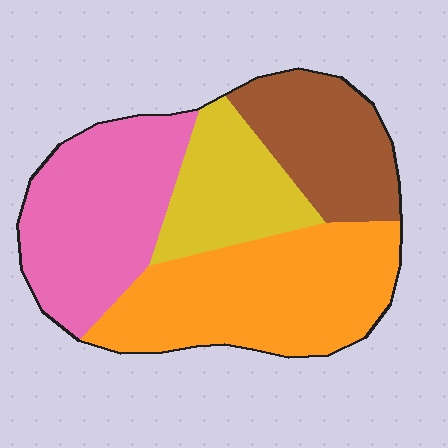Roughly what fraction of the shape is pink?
Pink covers roughly 30% of the shape.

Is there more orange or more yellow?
Orange.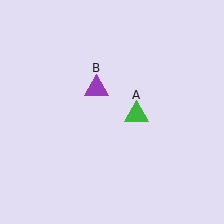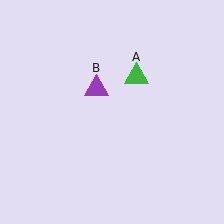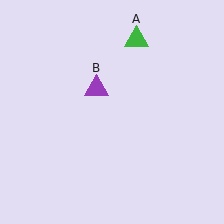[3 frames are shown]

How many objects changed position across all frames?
1 object changed position: green triangle (object A).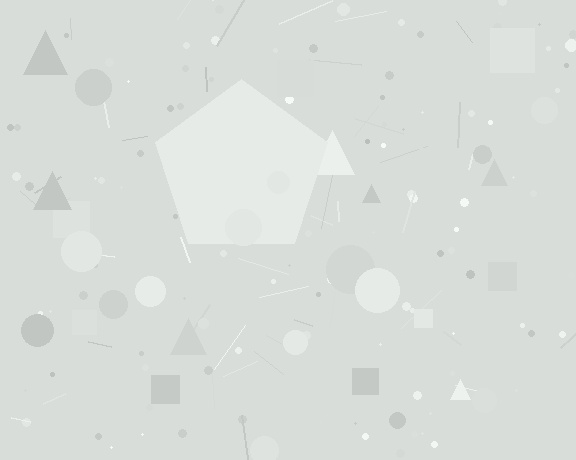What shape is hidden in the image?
A pentagon is hidden in the image.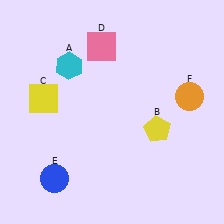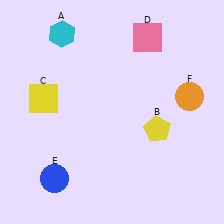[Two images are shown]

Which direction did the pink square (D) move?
The pink square (D) moved right.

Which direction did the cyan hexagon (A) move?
The cyan hexagon (A) moved up.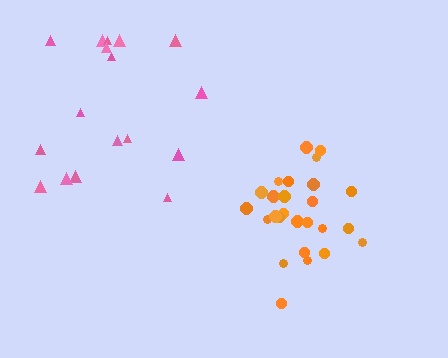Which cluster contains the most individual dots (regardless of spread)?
Orange (26).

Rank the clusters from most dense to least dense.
orange, pink.